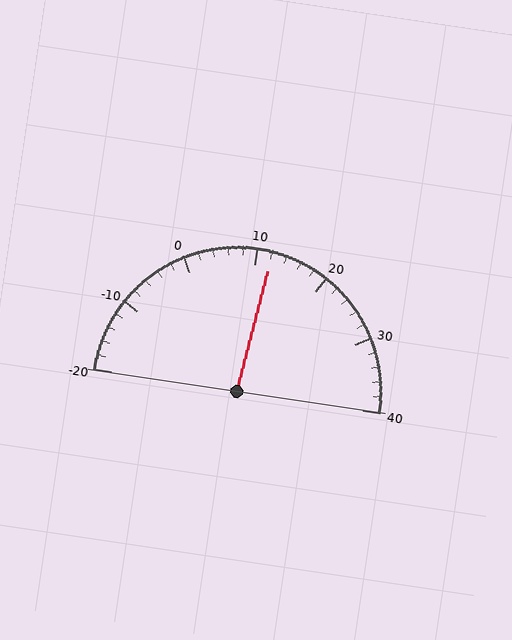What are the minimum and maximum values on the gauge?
The gauge ranges from -20 to 40.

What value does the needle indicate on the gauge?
The needle indicates approximately 12.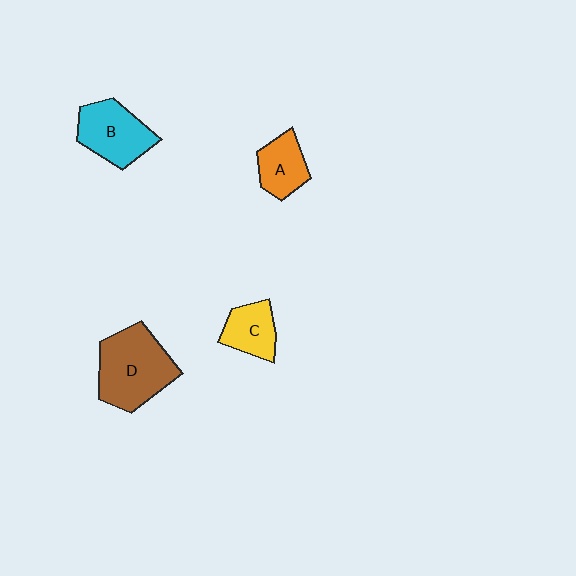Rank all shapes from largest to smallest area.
From largest to smallest: D (brown), B (cyan), C (yellow), A (orange).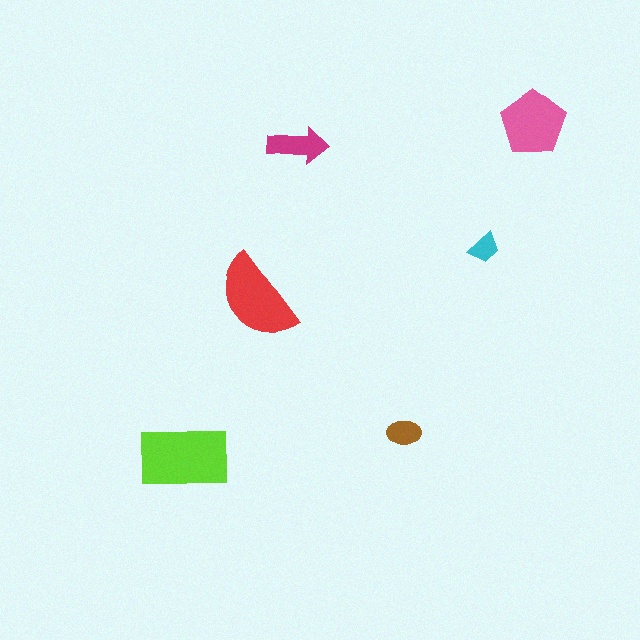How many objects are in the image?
There are 6 objects in the image.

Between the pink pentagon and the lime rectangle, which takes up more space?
The lime rectangle.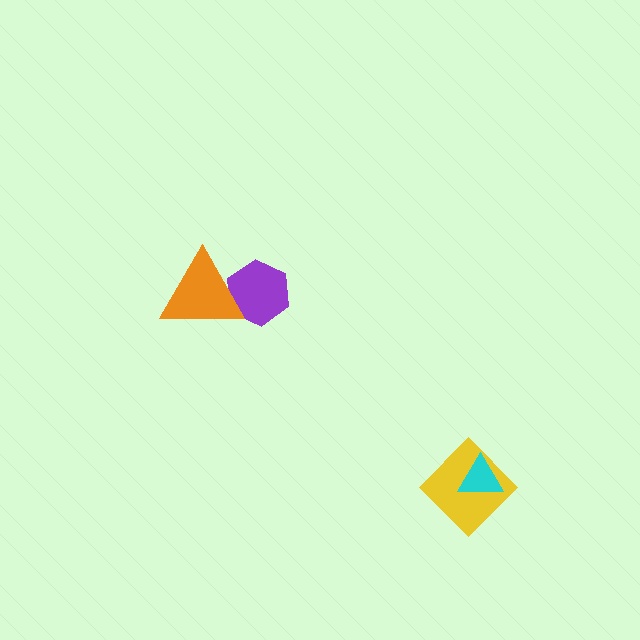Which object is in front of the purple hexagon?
The orange triangle is in front of the purple hexagon.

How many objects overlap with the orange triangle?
1 object overlaps with the orange triangle.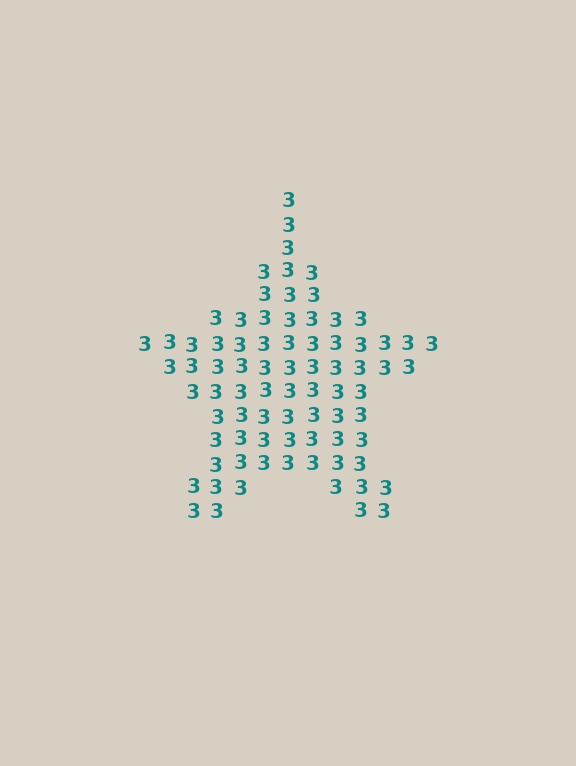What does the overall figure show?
The overall figure shows a star.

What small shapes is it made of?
It is made of small digit 3's.